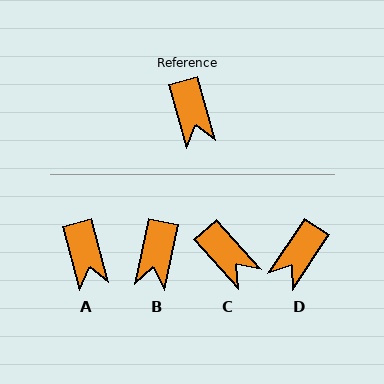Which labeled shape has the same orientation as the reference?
A.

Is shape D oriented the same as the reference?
No, it is off by about 49 degrees.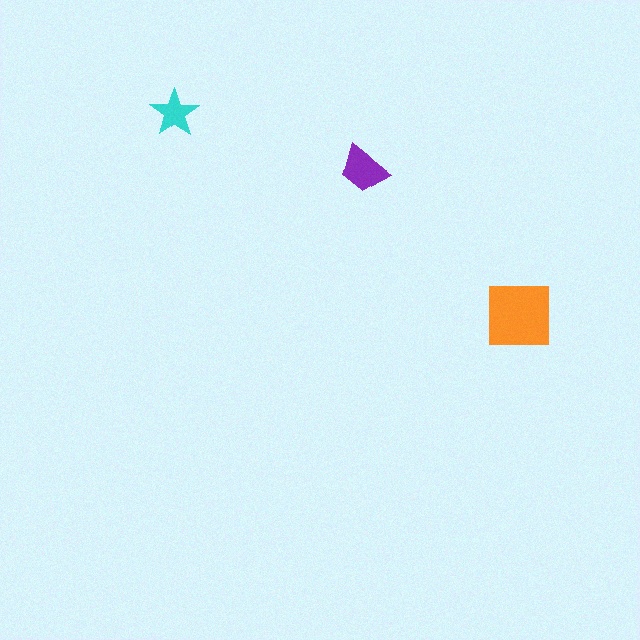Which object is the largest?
The orange square.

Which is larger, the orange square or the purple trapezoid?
The orange square.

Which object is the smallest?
The cyan star.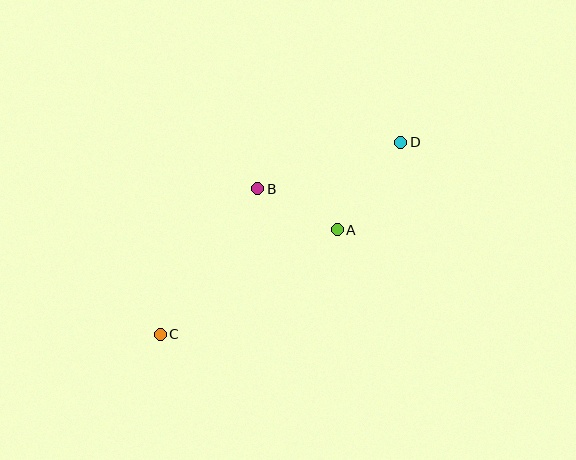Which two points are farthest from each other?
Points C and D are farthest from each other.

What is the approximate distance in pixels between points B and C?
The distance between B and C is approximately 175 pixels.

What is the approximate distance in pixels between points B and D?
The distance between B and D is approximately 151 pixels.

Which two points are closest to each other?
Points A and B are closest to each other.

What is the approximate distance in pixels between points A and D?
The distance between A and D is approximately 108 pixels.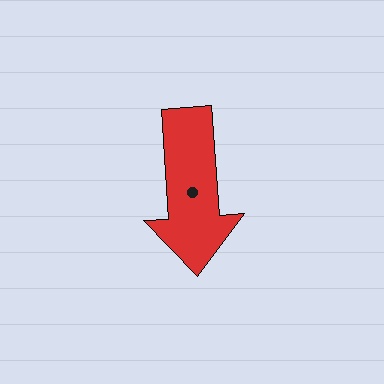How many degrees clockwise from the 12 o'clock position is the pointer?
Approximately 176 degrees.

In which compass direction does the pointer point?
South.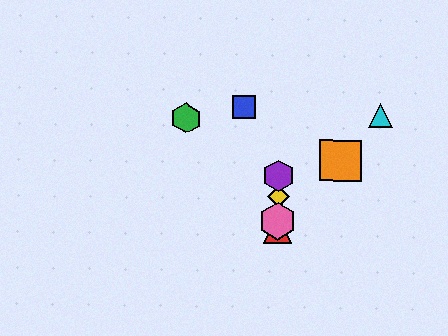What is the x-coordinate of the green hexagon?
The green hexagon is at x≈186.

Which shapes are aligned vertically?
The red triangle, the yellow diamond, the purple hexagon, the pink hexagon are aligned vertically.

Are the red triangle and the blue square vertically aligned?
No, the red triangle is at x≈278 and the blue square is at x≈244.